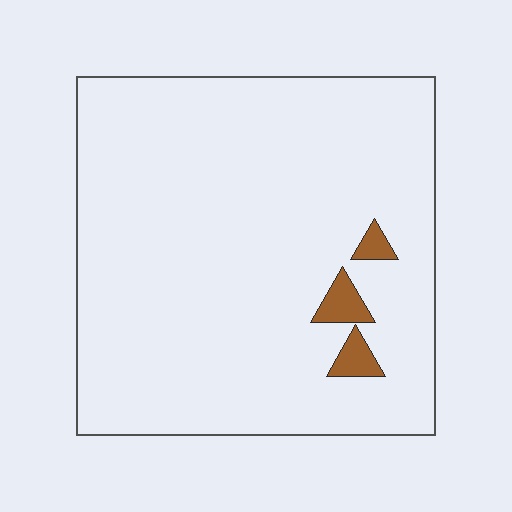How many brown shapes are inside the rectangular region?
3.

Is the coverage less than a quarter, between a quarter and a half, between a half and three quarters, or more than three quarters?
Less than a quarter.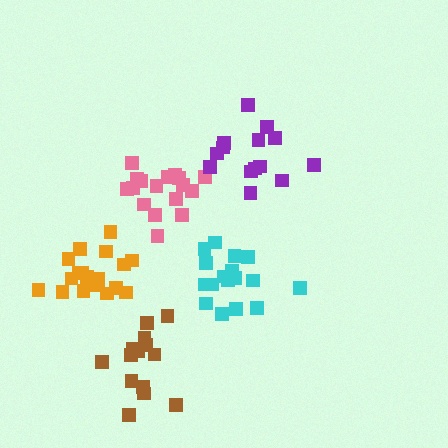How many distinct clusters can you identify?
There are 5 distinct clusters.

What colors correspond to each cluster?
The clusters are colored: pink, cyan, brown, orange, purple.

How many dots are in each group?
Group 1: 17 dots, Group 2: 17 dots, Group 3: 14 dots, Group 4: 19 dots, Group 5: 14 dots (81 total).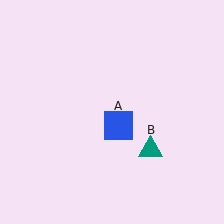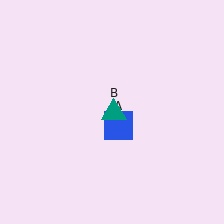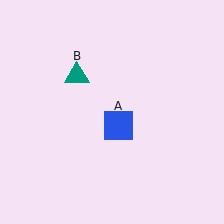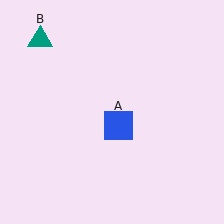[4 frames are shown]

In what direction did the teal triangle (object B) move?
The teal triangle (object B) moved up and to the left.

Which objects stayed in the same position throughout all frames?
Blue square (object A) remained stationary.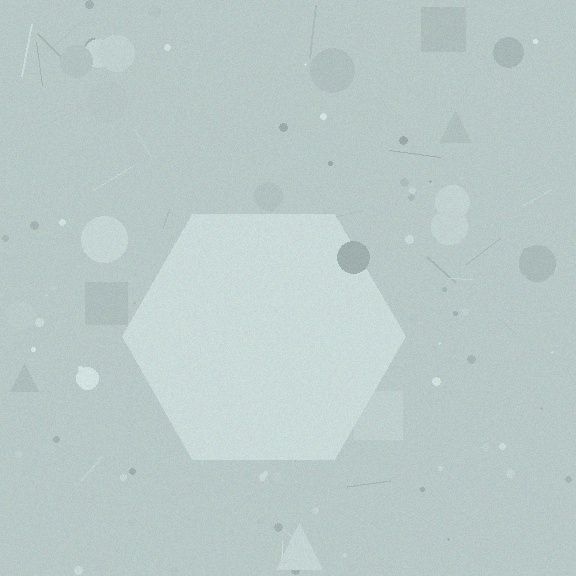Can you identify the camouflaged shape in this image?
The camouflaged shape is a hexagon.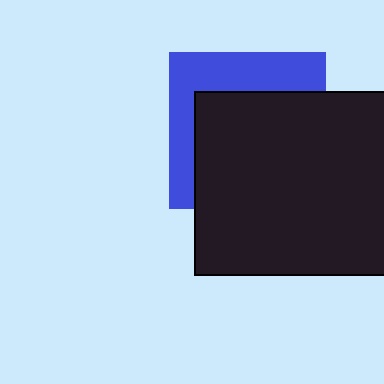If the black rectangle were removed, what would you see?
You would see the complete blue square.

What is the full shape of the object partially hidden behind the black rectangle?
The partially hidden object is a blue square.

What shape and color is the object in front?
The object in front is a black rectangle.